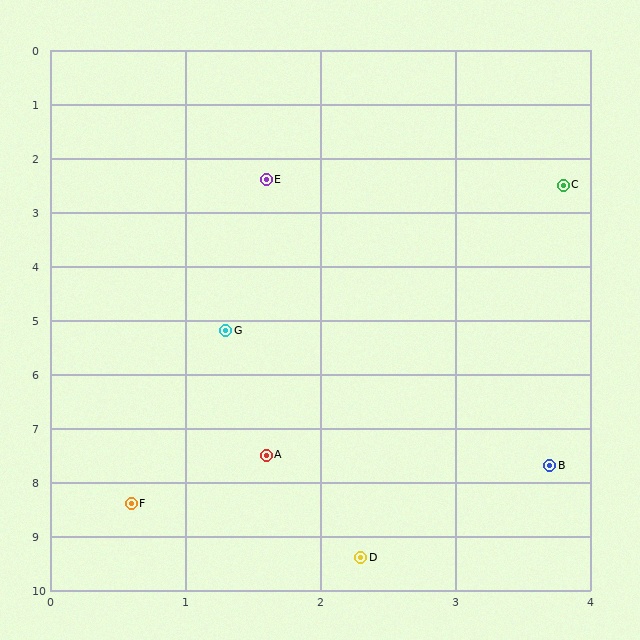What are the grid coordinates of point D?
Point D is at approximately (2.3, 9.4).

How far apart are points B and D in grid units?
Points B and D are about 2.2 grid units apart.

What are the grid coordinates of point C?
Point C is at approximately (3.8, 2.5).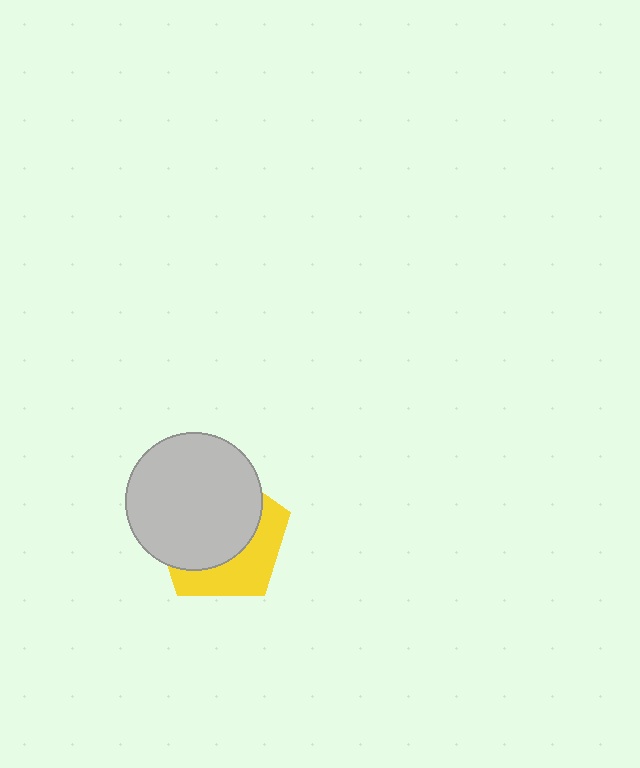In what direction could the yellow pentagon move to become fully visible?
The yellow pentagon could move toward the lower-right. That would shift it out from behind the light gray circle entirely.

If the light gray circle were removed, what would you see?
You would see the complete yellow pentagon.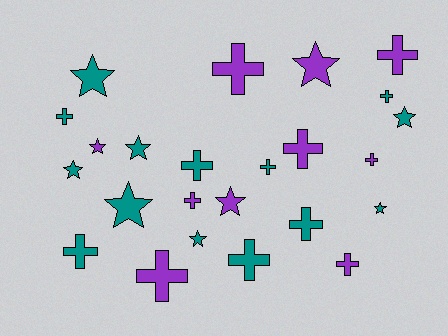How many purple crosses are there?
There are 7 purple crosses.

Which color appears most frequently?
Teal, with 14 objects.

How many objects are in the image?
There are 24 objects.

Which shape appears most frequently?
Cross, with 14 objects.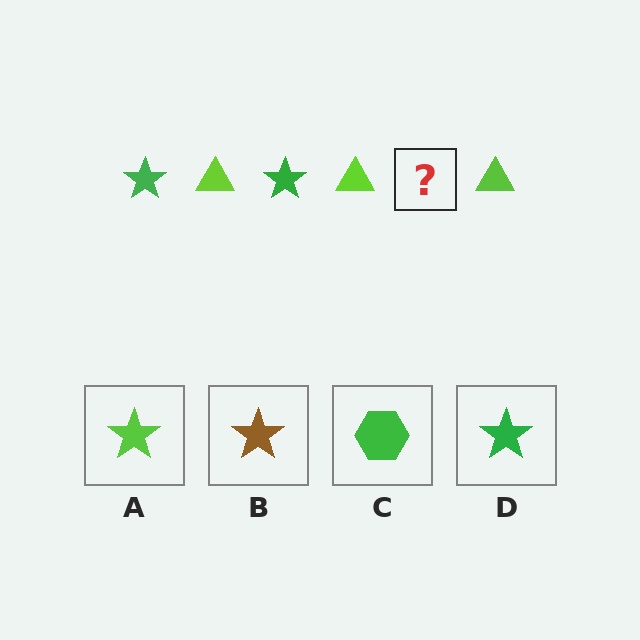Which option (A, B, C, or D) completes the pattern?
D.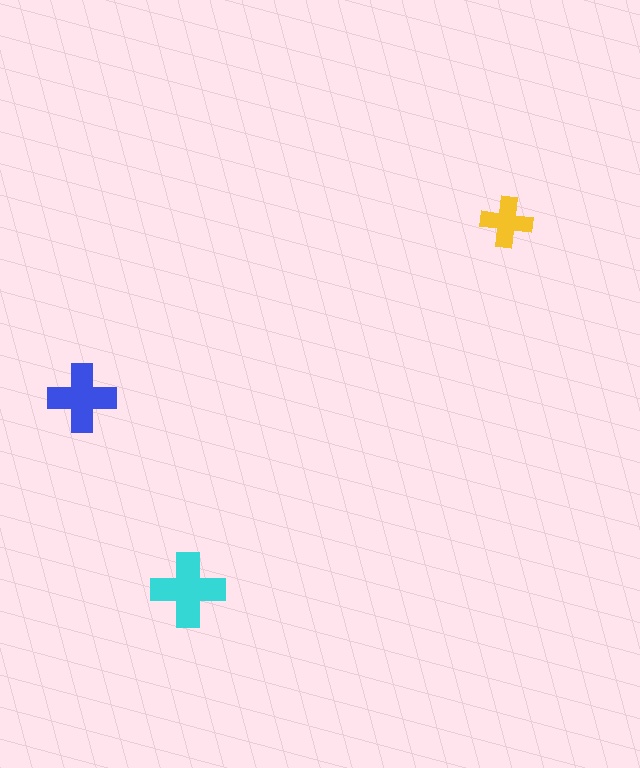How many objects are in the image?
There are 3 objects in the image.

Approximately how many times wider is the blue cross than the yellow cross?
About 1.5 times wider.